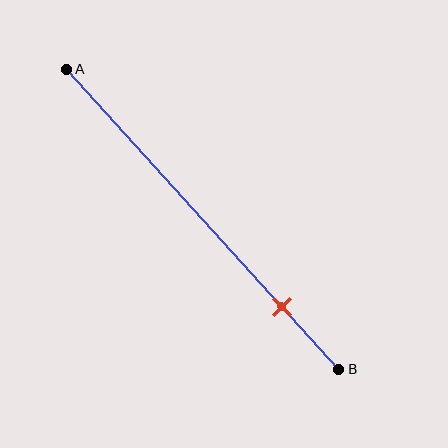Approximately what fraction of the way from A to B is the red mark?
The red mark is approximately 80% of the way from A to B.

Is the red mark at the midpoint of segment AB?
No, the mark is at about 80% from A, not at the 50% midpoint.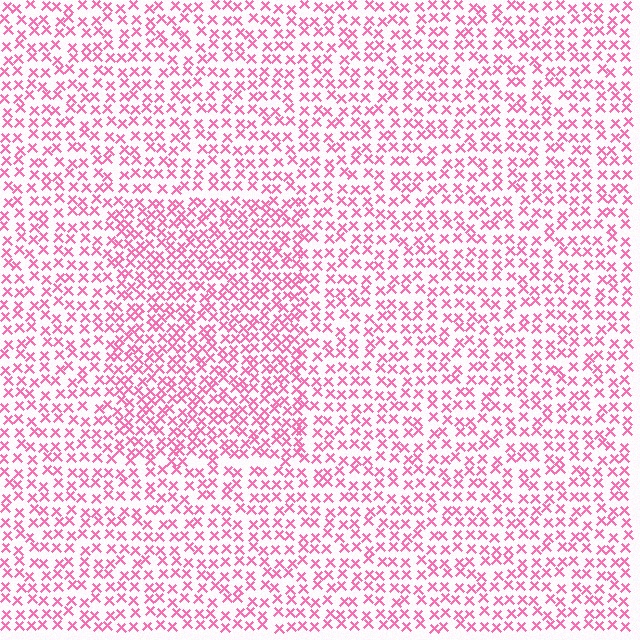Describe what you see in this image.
The image contains small pink elements arranged at two different densities. A rectangle-shaped region is visible where the elements are more densely packed than the surrounding area.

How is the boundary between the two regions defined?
The boundary is defined by a change in element density (approximately 1.5x ratio). All elements are the same color, size, and shape.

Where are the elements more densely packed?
The elements are more densely packed inside the rectangle boundary.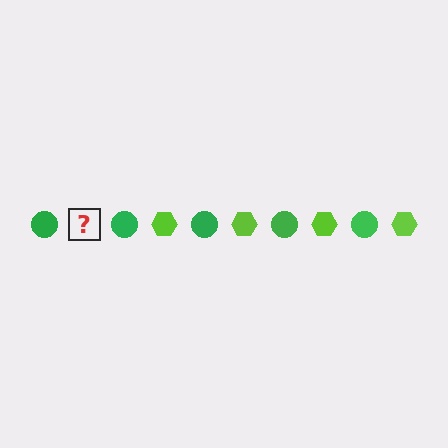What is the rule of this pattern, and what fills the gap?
The rule is that the pattern alternates between green circle and lime hexagon. The gap should be filled with a lime hexagon.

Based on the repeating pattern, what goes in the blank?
The blank should be a lime hexagon.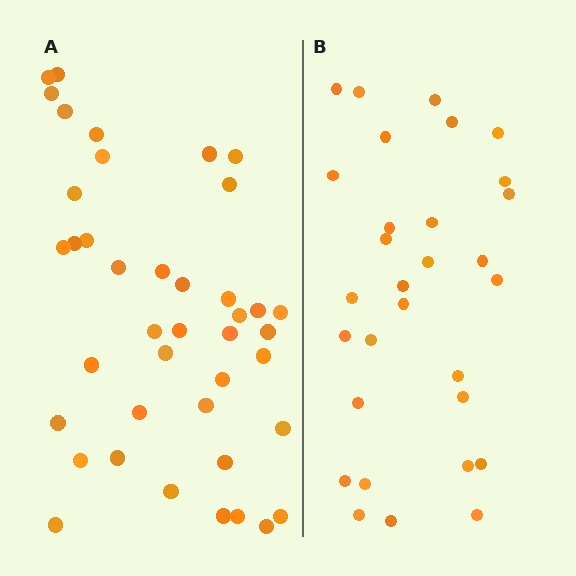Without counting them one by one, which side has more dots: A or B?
Region A (the left region) has more dots.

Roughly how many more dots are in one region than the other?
Region A has roughly 12 or so more dots than region B.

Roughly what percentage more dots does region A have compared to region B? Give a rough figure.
About 35% more.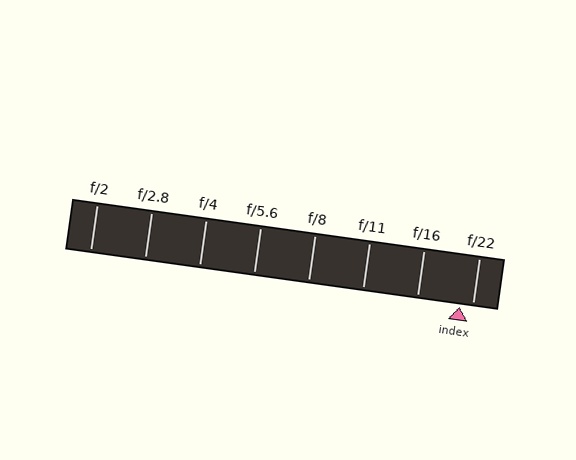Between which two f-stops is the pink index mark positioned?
The index mark is between f/16 and f/22.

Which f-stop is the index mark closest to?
The index mark is closest to f/22.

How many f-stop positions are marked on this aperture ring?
There are 8 f-stop positions marked.